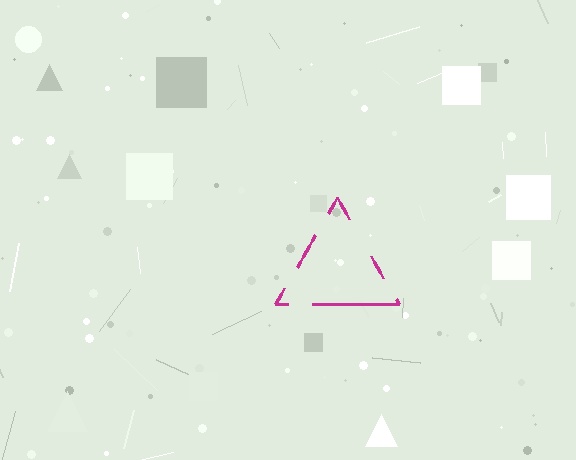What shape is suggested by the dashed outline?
The dashed outline suggests a triangle.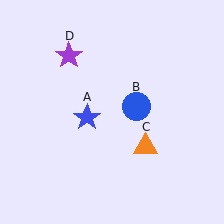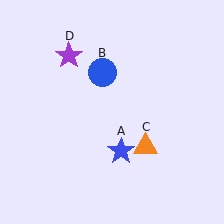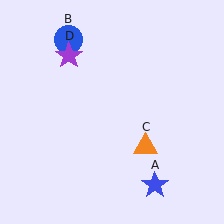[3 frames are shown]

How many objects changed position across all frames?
2 objects changed position: blue star (object A), blue circle (object B).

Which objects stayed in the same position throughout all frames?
Orange triangle (object C) and purple star (object D) remained stationary.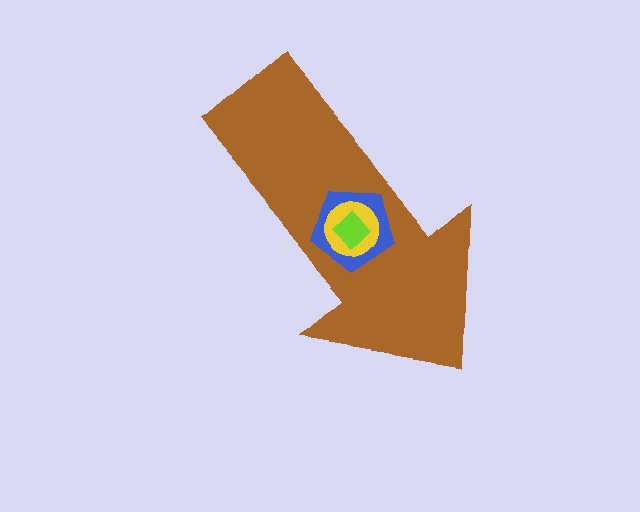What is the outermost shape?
The brown arrow.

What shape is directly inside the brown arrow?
The blue pentagon.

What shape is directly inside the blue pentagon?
The yellow circle.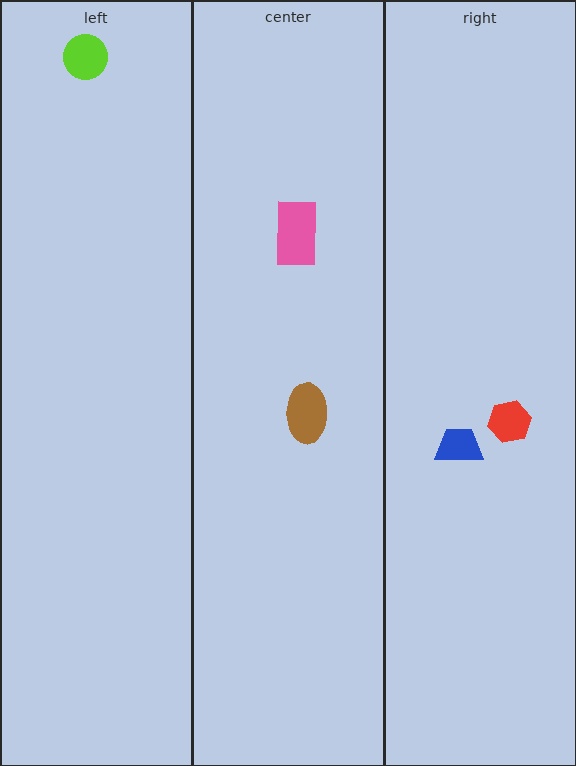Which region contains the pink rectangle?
The center region.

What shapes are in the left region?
The lime circle.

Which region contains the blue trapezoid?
The right region.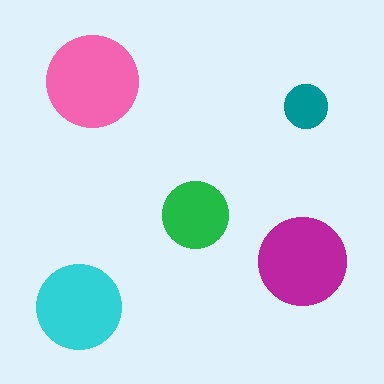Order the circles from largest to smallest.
the pink one, the magenta one, the cyan one, the green one, the teal one.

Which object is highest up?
The pink circle is topmost.